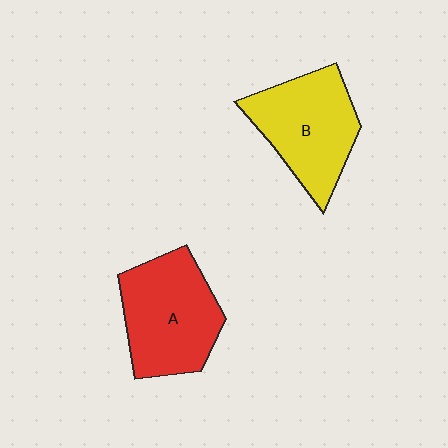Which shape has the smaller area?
Shape B (yellow).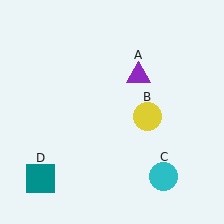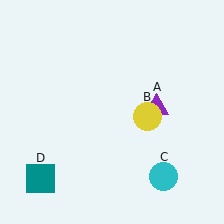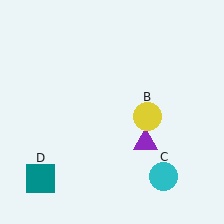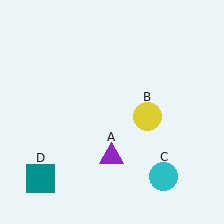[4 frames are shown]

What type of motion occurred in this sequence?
The purple triangle (object A) rotated clockwise around the center of the scene.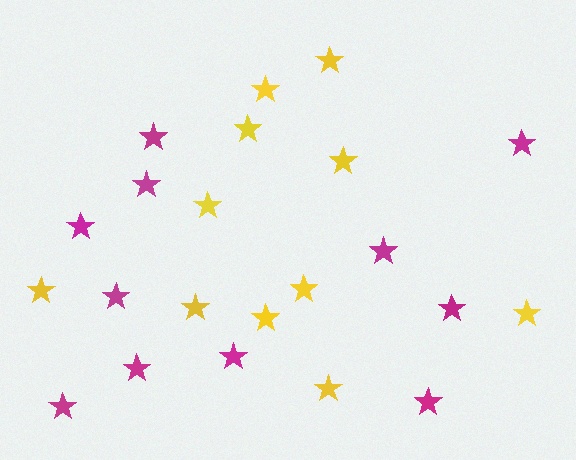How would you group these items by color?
There are 2 groups: one group of magenta stars (11) and one group of yellow stars (11).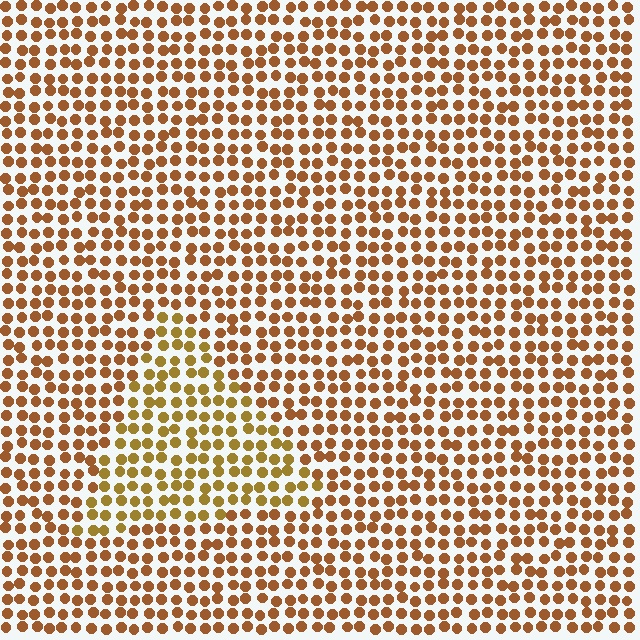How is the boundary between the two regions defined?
The boundary is defined purely by a slight shift in hue (about 21 degrees). Spacing, size, and orientation are identical on both sides.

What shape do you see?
I see a triangle.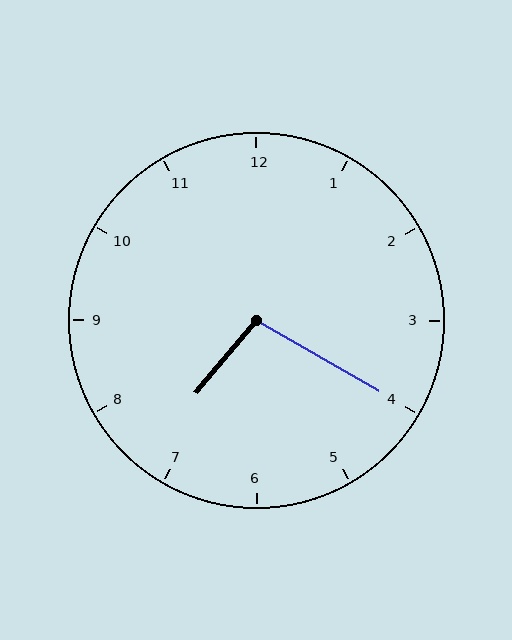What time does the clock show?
7:20.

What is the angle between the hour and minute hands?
Approximately 100 degrees.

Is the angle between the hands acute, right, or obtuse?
It is obtuse.